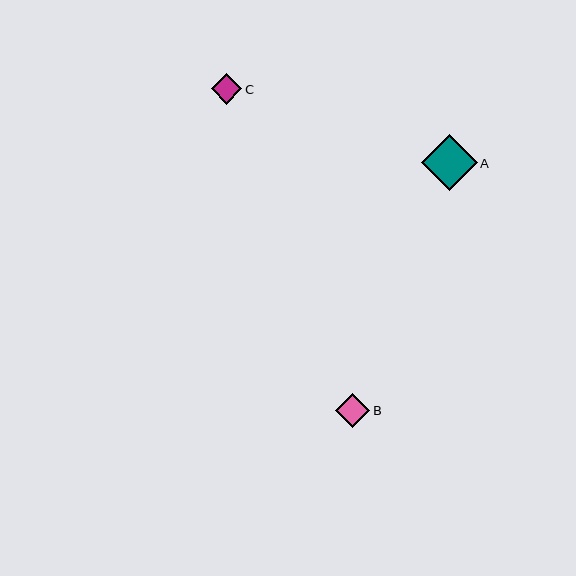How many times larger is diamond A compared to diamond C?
Diamond A is approximately 1.8 times the size of diamond C.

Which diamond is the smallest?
Diamond C is the smallest with a size of approximately 30 pixels.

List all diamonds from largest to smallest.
From largest to smallest: A, B, C.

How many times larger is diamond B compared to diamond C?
Diamond B is approximately 1.1 times the size of diamond C.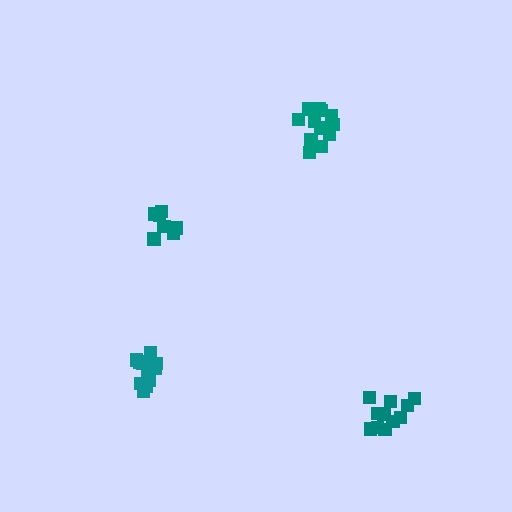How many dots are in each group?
Group 1: 13 dots, Group 2: 11 dots, Group 3: 8 dots, Group 4: 12 dots (44 total).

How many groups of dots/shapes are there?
There are 4 groups.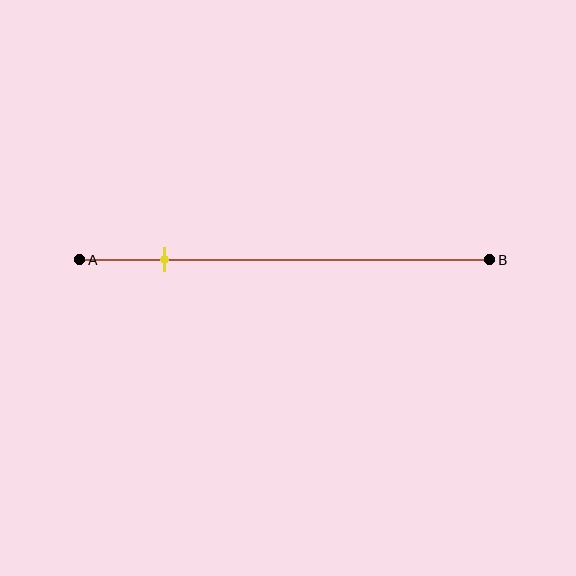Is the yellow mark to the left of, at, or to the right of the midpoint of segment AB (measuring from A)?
The yellow mark is to the left of the midpoint of segment AB.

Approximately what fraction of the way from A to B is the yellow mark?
The yellow mark is approximately 20% of the way from A to B.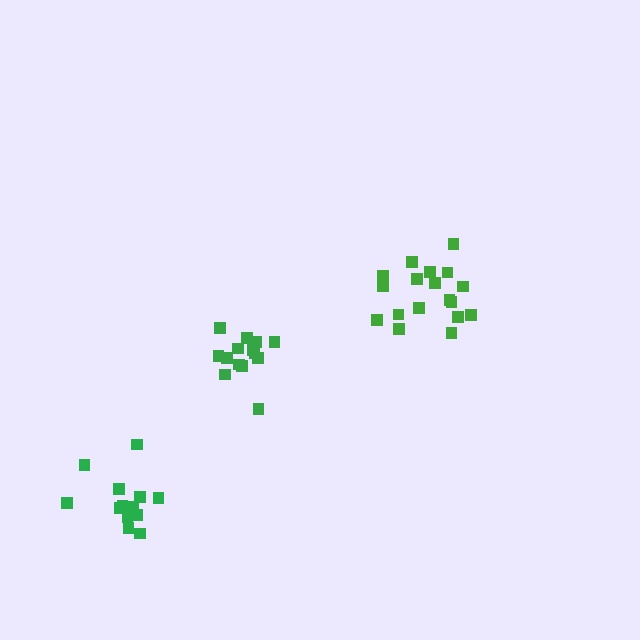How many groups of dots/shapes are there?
There are 3 groups.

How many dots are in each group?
Group 1: 18 dots, Group 2: 14 dots, Group 3: 14 dots (46 total).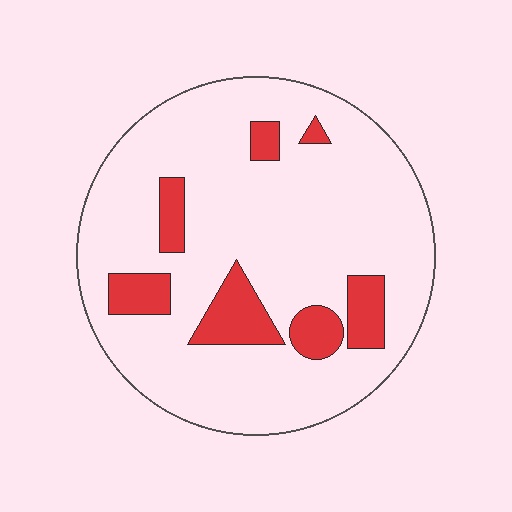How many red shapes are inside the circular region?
7.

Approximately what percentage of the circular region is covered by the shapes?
Approximately 15%.